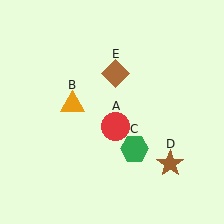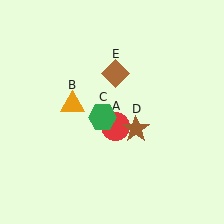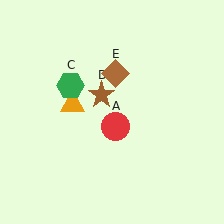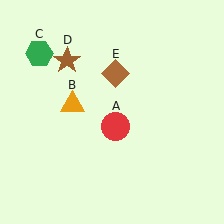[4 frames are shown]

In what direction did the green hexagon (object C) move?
The green hexagon (object C) moved up and to the left.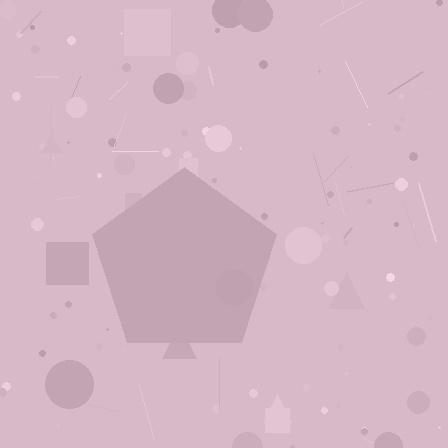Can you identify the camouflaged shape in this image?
The camouflaged shape is a pentagon.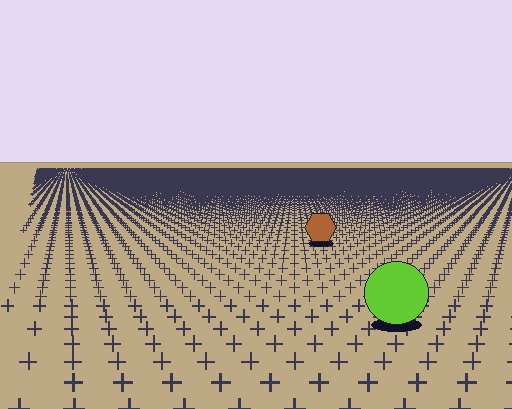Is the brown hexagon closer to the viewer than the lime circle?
No. The lime circle is closer — you can tell from the texture gradient: the ground texture is coarser near it.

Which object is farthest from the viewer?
The brown hexagon is farthest from the viewer. It appears smaller and the ground texture around it is denser.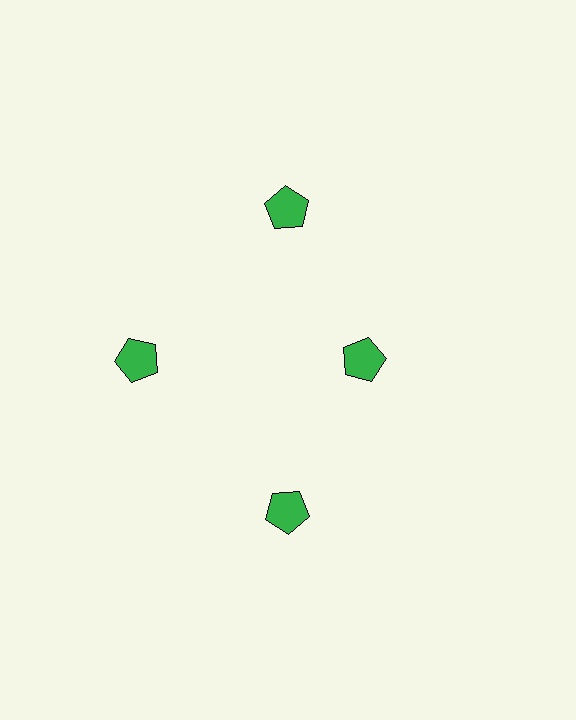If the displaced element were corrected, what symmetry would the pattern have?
It would have 4-fold rotational symmetry — the pattern would map onto itself every 90 degrees.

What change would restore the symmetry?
The symmetry would be restored by moving it outward, back onto the ring so that all 4 pentagons sit at equal angles and equal distance from the center.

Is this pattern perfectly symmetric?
No. The 4 green pentagons are arranged in a ring, but one element near the 3 o'clock position is pulled inward toward the center, breaking the 4-fold rotational symmetry.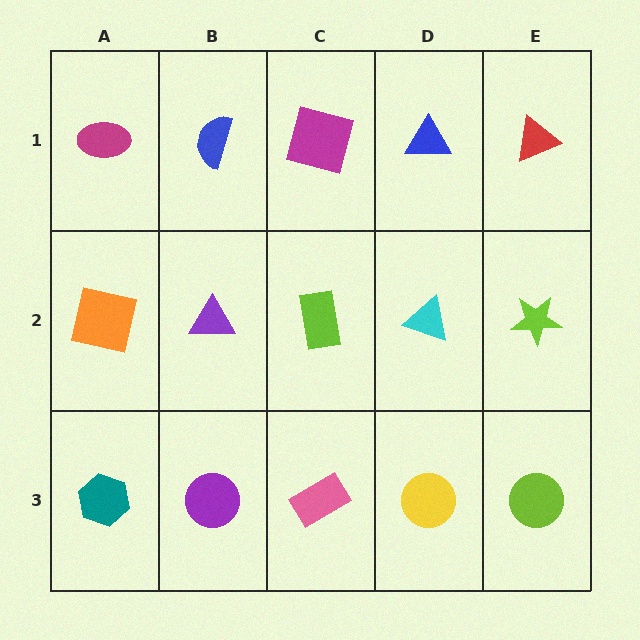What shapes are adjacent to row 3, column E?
A lime star (row 2, column E), a yellow circle (row 3, column D).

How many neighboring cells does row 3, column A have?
2.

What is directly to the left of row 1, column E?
A blue triangle.